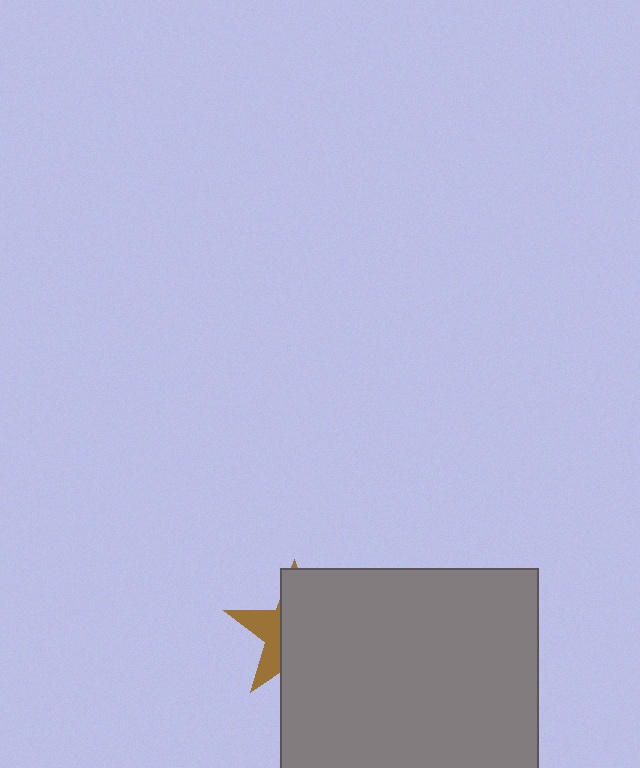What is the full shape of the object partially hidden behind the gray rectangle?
The partially hidden object is a brown star.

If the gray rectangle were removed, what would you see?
You would see the complete brown star.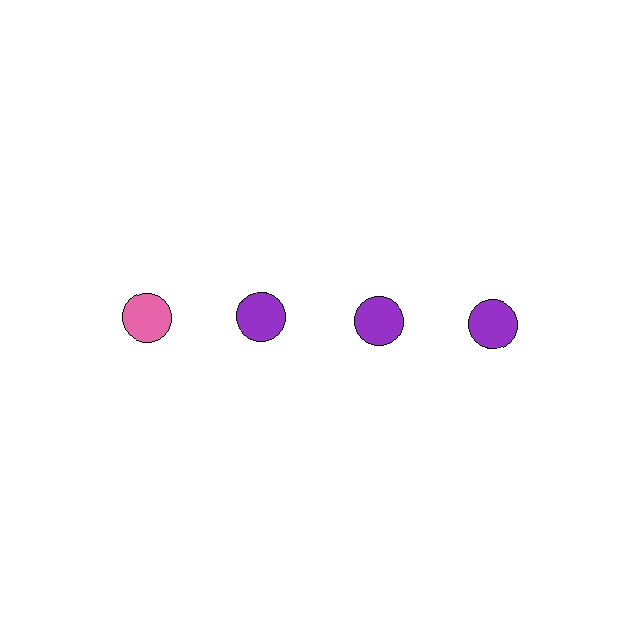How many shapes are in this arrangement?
There are 4 shapes arranged in a grid pattern.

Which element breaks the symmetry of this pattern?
The pink circle in the top row, leftmost column breaks the symmetry. All other shapes are purple circles.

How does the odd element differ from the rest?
It has a different color: pink instead of purple.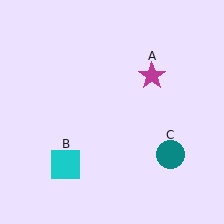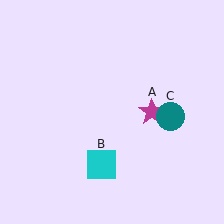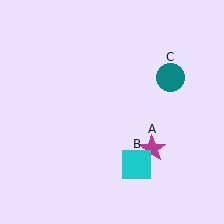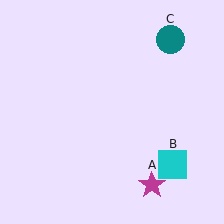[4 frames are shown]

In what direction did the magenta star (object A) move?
The magenta star (object A) moved down.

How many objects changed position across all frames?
3 objects changed position: magenta star (object A), cyan square (object B), teal circle (object C).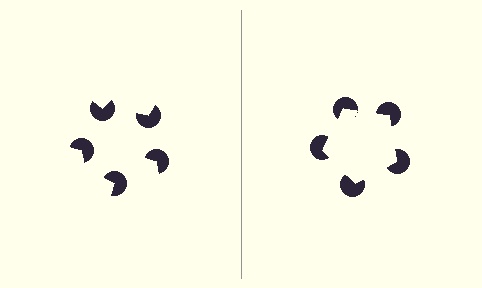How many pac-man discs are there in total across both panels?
10 — 5 on each side.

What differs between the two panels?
The pac-man discs are positioned identically on both sides; only the wedge orientations differ. On the right they align to a pentagon; on the left they are misaligned.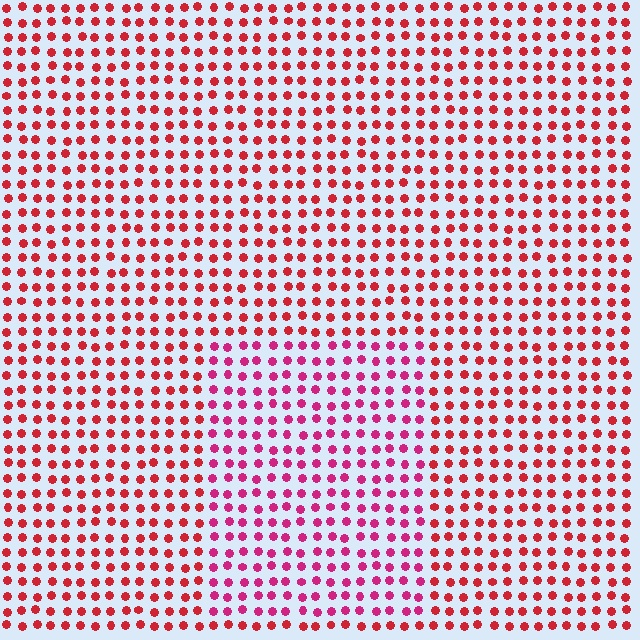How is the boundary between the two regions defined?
The boundary is defined purely by a slight shift in hue (about 27 degrees). Spacing, size, and orientation are identical on both sides.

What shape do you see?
I see a rectangle.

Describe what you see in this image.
The image is filled with small red elements in a uniform arrangement. A rectangle-shaped region is visible where the elements are tinted to a slightly different hue, forming a subtle color boundary.